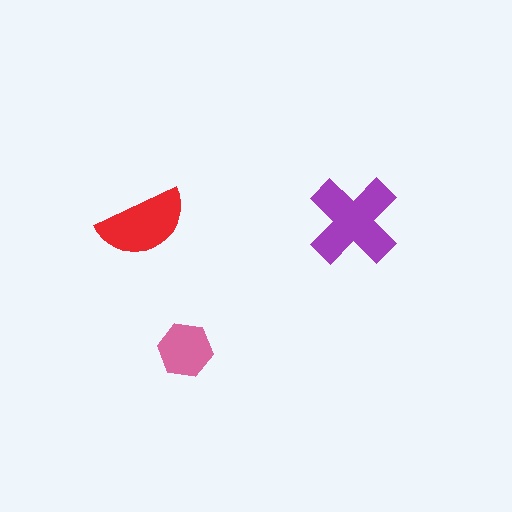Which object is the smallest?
The pink hexagon.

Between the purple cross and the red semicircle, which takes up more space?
The purple cross.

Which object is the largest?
The purple cross.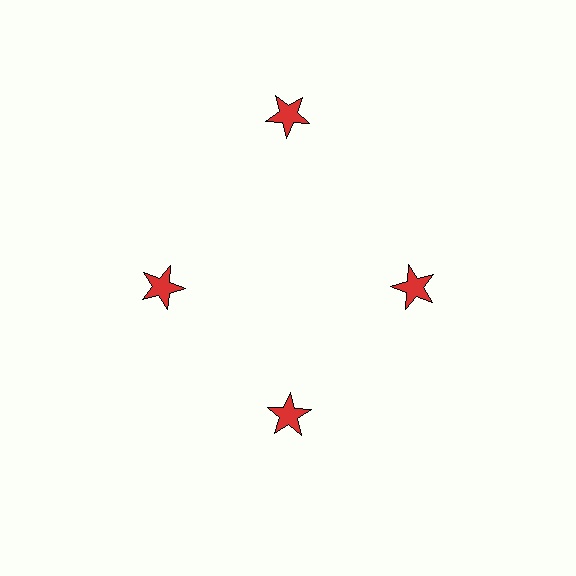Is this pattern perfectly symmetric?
No. The 4 red stars are arranged in a ring, but one element near the 12 o'clock position is pushed outward from the center, breaking the 4-fold rotational symmetry.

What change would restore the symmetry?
The symmetry would be restored by moving it inward, back onto the ring so that all 4 stars sit at equal angles and equal distance from the center.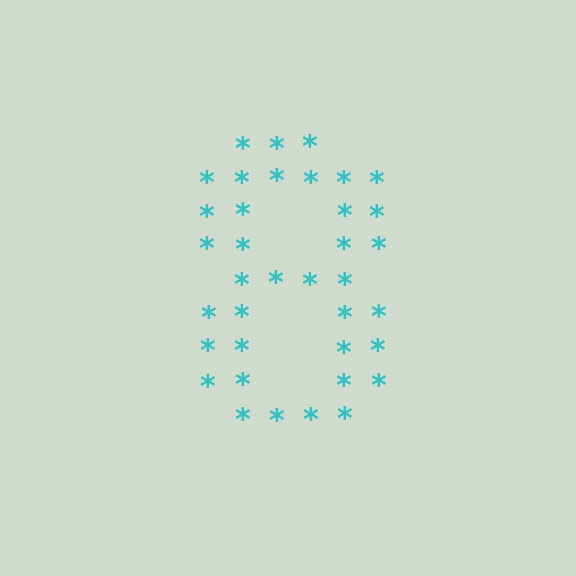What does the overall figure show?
The overall figure shows the digit 8.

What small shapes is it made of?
It is made of small asterisks.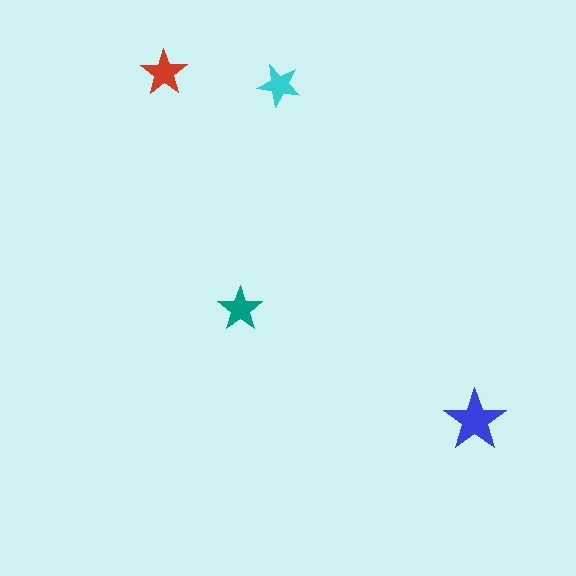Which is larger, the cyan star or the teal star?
The teal one.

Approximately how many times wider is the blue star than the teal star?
About 1.5 times wider.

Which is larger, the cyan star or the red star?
The red one.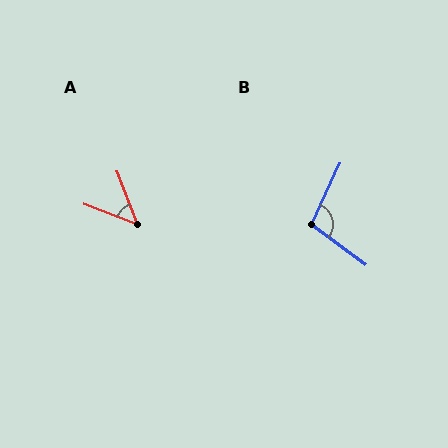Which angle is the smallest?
A, at approximately 48 degrees.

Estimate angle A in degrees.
Approximately 48 degrees.